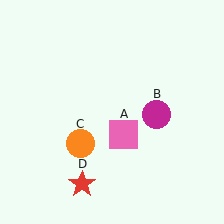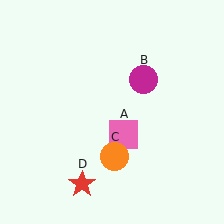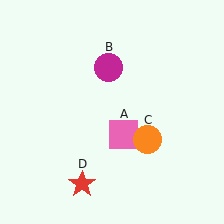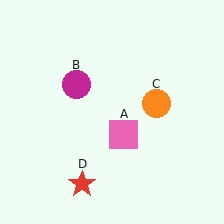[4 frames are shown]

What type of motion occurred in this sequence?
The magenta circle (object B), orange circle (object C) rotated counterclockwise around the center of the scene.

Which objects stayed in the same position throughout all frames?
Pink square (object A) and red star (object D) remained stationary.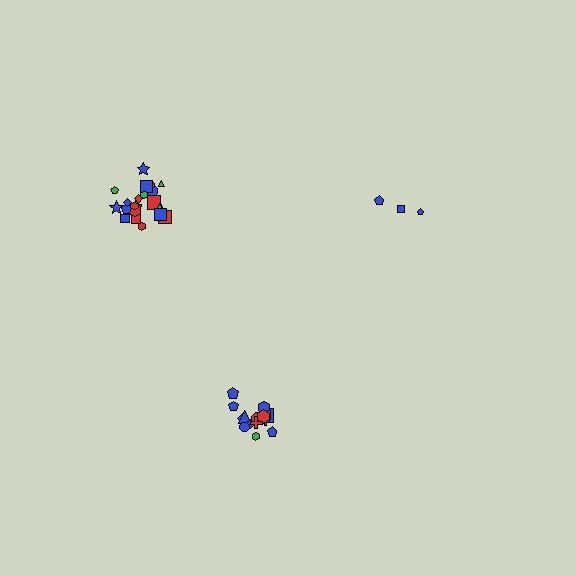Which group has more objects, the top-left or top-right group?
The top-left group.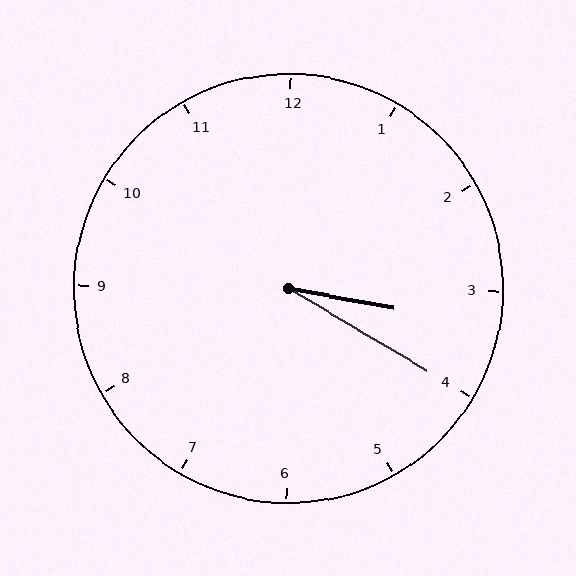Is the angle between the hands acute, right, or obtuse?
It is acute.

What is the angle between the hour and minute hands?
Approximately 20 degrees.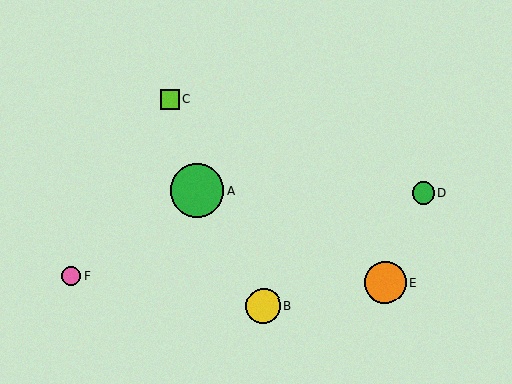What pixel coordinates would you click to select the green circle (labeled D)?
Click at (423, 193) to select the green circle D.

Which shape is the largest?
The green circle (labeled A) is the largest.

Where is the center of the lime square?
The center of the lime square is at (170, 99).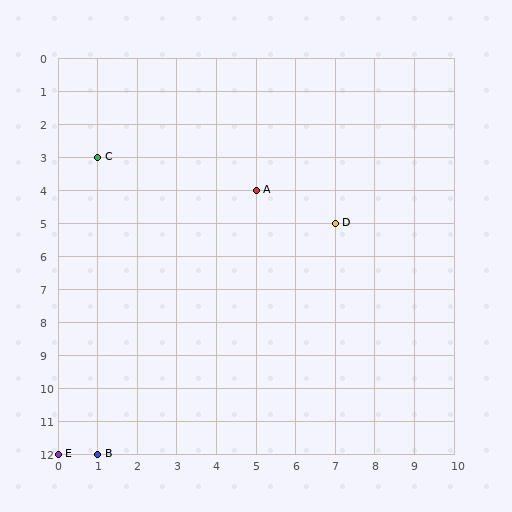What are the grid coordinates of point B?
Point B is at grid coordinates (1, 12).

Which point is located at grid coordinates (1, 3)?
Point C is at (1, 3).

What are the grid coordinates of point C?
Point C is at grid coordinates (1, 3).